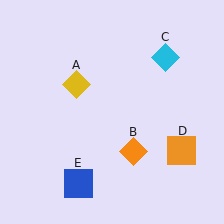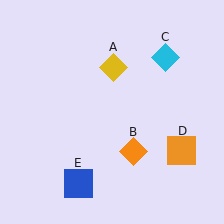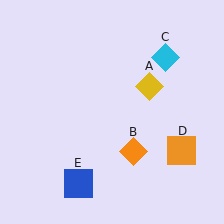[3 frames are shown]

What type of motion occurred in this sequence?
The yellow diamond (object A) rotated clockwise around the center of the scene.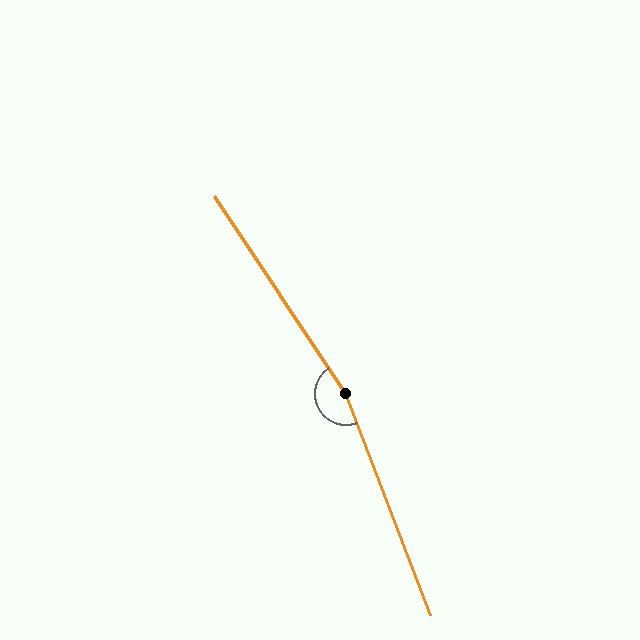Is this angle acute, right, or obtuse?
It is obtuse.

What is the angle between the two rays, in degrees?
Approximately 167 degrees.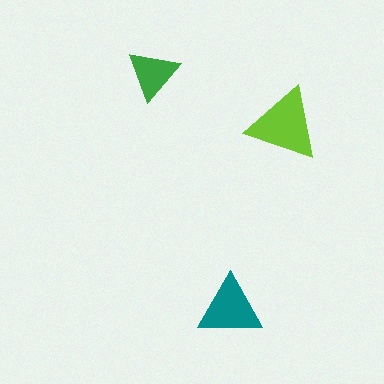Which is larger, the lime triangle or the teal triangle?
The lime one.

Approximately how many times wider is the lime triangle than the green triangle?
About 1.5 times wider.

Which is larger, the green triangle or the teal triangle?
The teal one.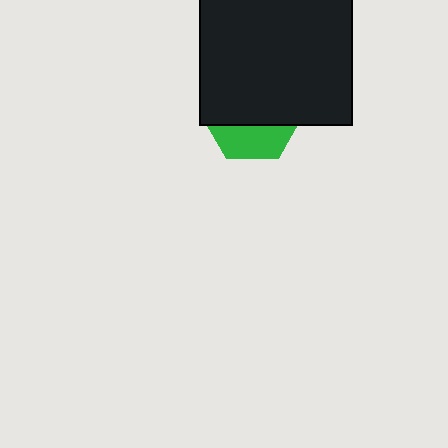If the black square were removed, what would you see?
You would see the complete green hexagon.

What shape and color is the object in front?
The object in front is a black square.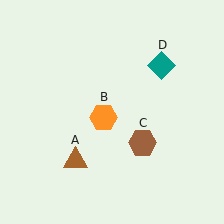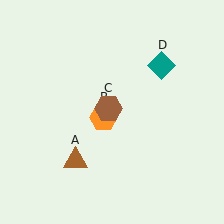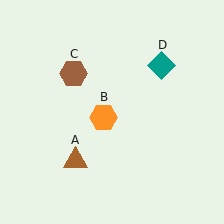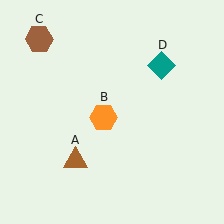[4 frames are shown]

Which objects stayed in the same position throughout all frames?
Brown triangle (object A) and orange hexagon (object B) and teal diamond (object D) remained stationary.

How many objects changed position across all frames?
1 object changed position: brown hexagon (object C).